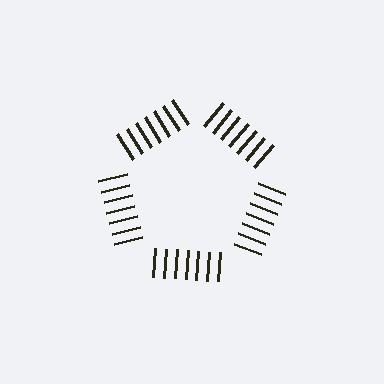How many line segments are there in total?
35 — 7 along each of the 5 edges.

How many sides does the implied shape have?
5 sides — the line-ends trace a pentagon.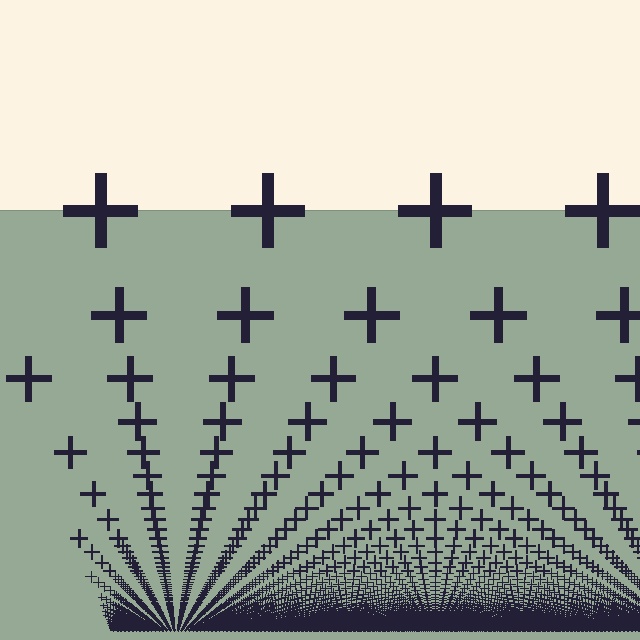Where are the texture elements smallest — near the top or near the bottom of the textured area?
Near the bottom.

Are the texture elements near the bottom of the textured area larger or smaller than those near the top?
Smaller. The gradient is inverted — elements near the bottom are smaller and denser.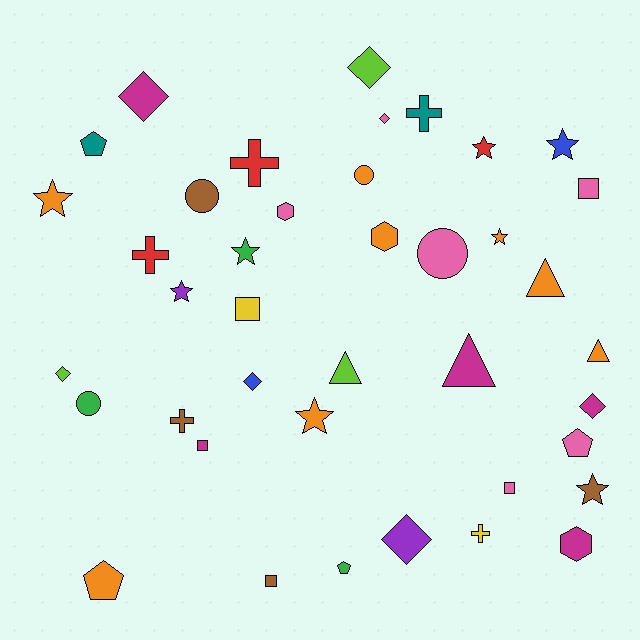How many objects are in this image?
There are 40 objects.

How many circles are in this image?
There are 4 circles.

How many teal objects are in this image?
There are 2 teal objects.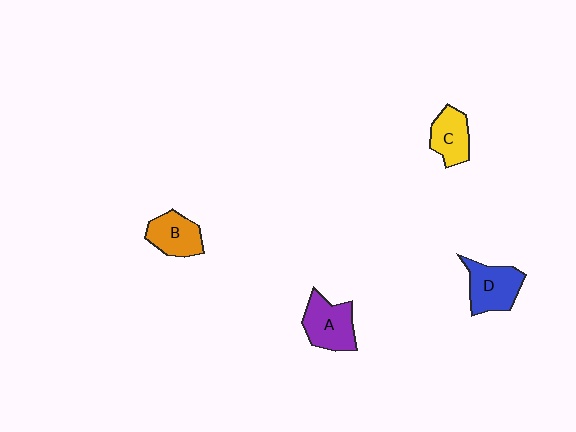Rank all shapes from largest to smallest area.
From largest to smallest: A (purple), D (blue), B (orange), C (yellow).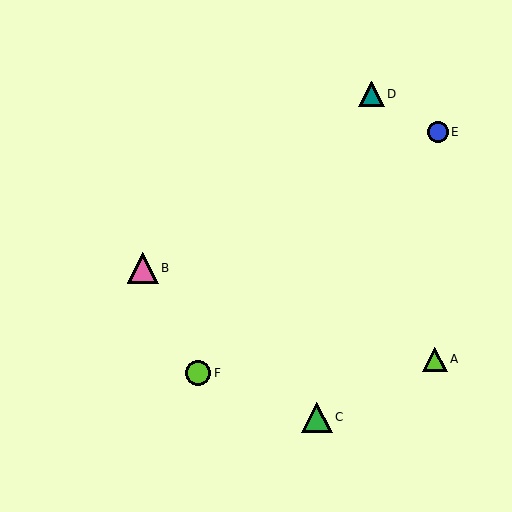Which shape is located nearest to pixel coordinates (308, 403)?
The green triangle (labeled C) at (317, 417) is nearest to that location.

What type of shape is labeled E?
Shape E is a blue circle.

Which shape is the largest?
The green triangle (labeled C) is the largest.